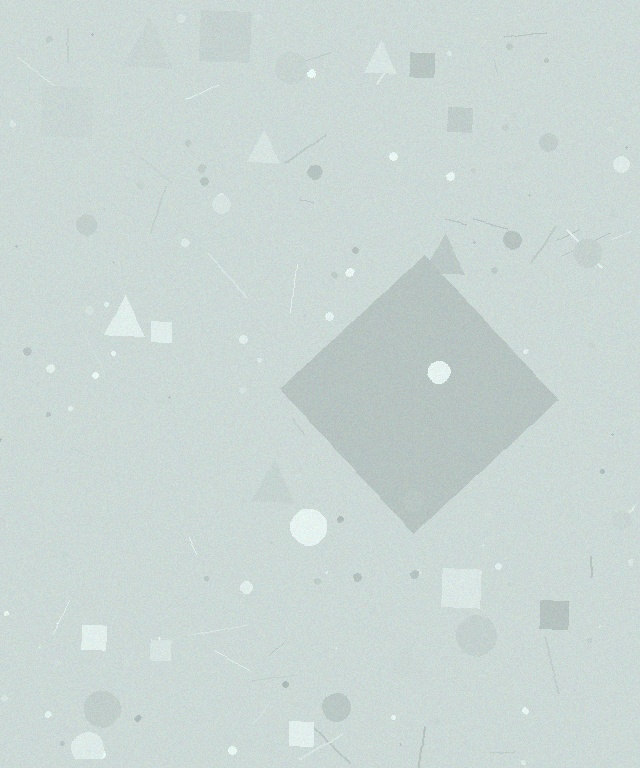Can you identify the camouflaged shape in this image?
The camouflaged shape is a diamond.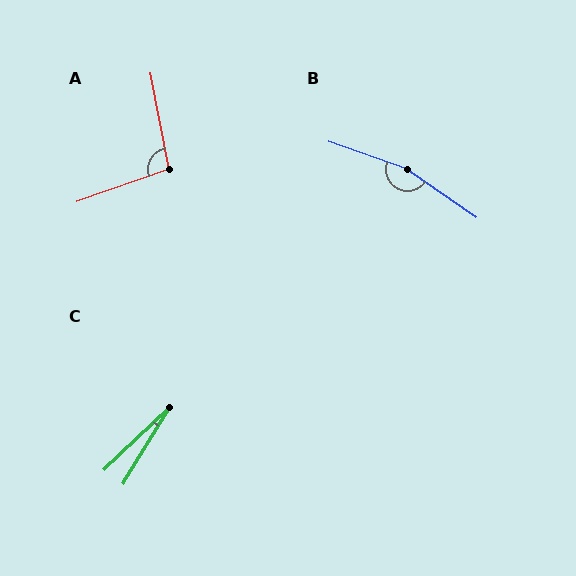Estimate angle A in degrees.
Approximately 99 degrees.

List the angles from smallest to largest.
C (15°), A (99°), B (165°).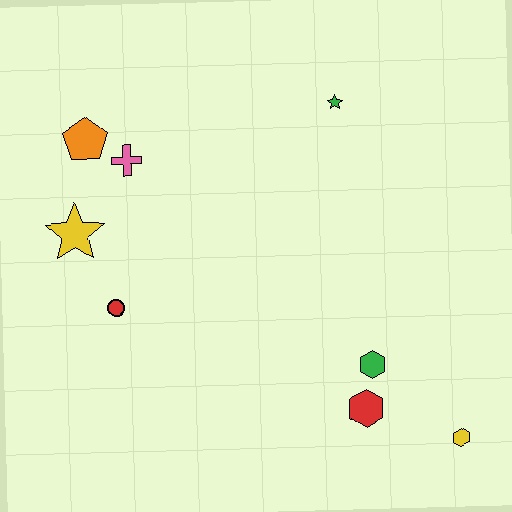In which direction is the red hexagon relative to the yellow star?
The red hexagon is to the right of the yellow star.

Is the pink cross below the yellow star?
No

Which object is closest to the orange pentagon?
The pink cross is closest to the orange pentagon.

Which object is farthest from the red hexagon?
The orange pentagon is farthest from the red hexagon.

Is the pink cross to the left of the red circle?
No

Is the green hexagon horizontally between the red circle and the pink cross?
No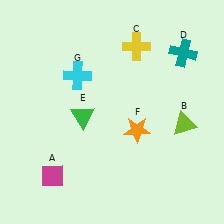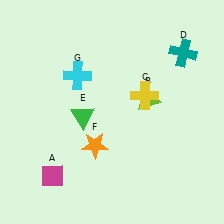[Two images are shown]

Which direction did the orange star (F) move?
The orange star (F) moved left.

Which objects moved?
The objects that moved are: the lime triangle (B), the yellow cross (C), the orange star (F).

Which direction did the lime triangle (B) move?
The lime triangle (B) moved left.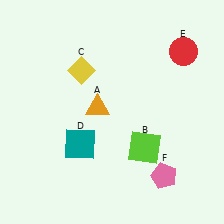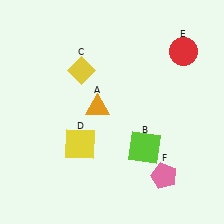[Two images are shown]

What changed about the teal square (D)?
In Image 1, D is teal. In Image 2, it changed to yellow.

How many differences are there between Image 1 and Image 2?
There is 1 difference between the two images.